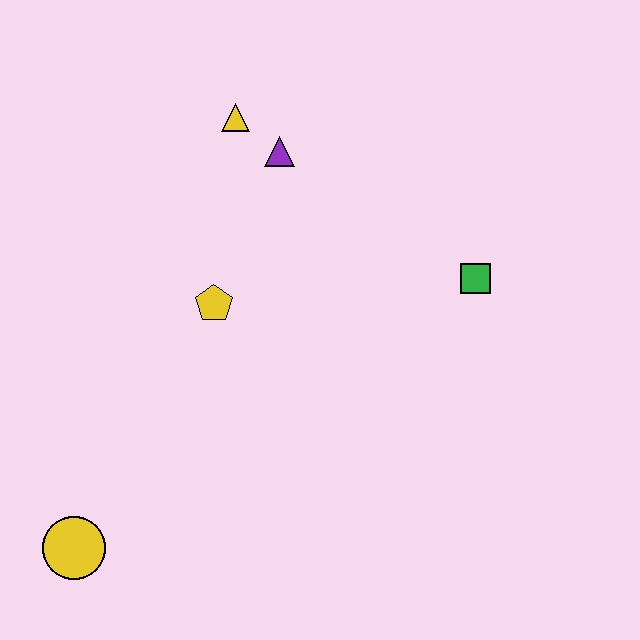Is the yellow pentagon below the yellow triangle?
Yes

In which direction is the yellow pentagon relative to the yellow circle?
The yellow pentagon is above the yellow circle.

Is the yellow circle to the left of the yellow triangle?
Yes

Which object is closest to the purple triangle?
The yellow triangle is closest to the purple triangle.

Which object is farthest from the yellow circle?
The green square is farthest from the yellow circle.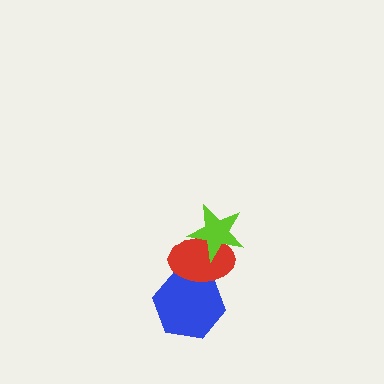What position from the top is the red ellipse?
The red ellipse is 2nd from the top.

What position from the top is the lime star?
The lime star is 1st from the top.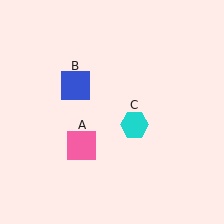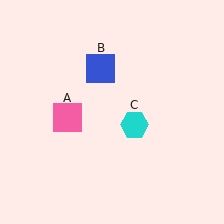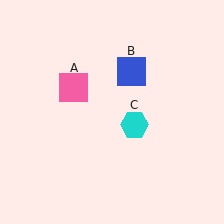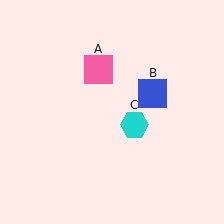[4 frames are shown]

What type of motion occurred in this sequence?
The pink square (object A), blue square (object B) rotated clockwise around the center of the scene.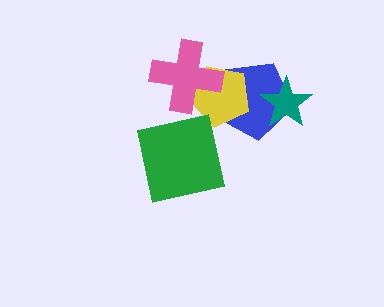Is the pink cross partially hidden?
No, no other shape covers it.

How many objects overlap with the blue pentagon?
2 objects overlap with the blue pentagon.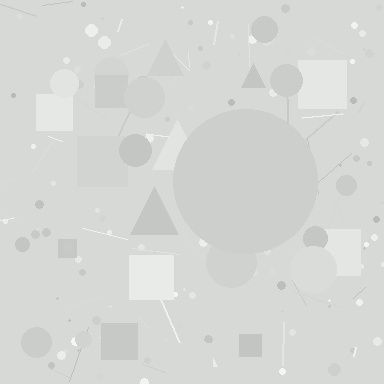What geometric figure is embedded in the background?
A circle is embedded in the background.